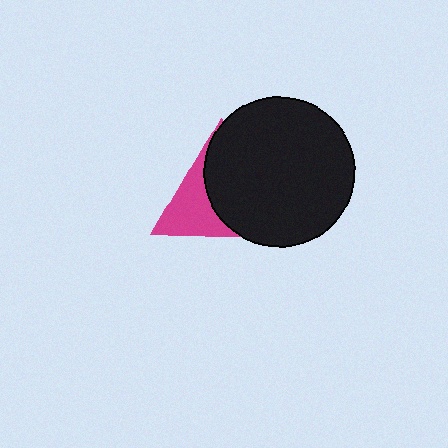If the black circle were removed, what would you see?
You would see the complete magenta triangle.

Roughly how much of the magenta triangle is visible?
A small part of it is visible (roughly 40%).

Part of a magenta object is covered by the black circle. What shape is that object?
It is a triangle.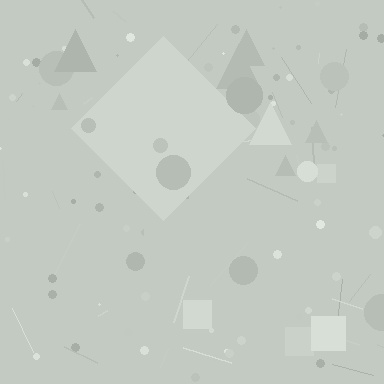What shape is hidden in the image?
A diamond is hidden in the image.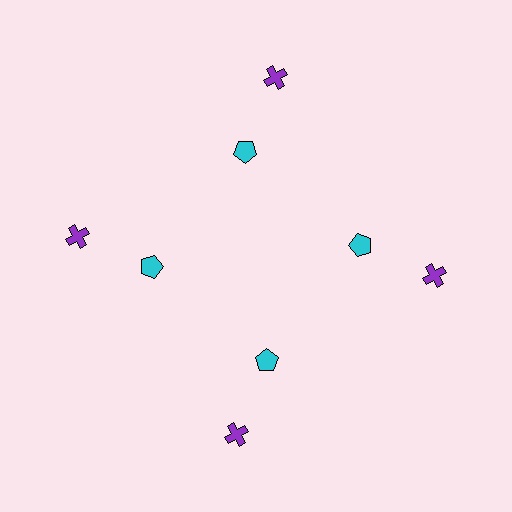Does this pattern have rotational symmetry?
Yes, this pattern has 4-fold rotational symmetry. It looks the same after rotating 90 degrees around the center.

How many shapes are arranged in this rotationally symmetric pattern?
There are 8 shapes, arranged in 4 groups of 2.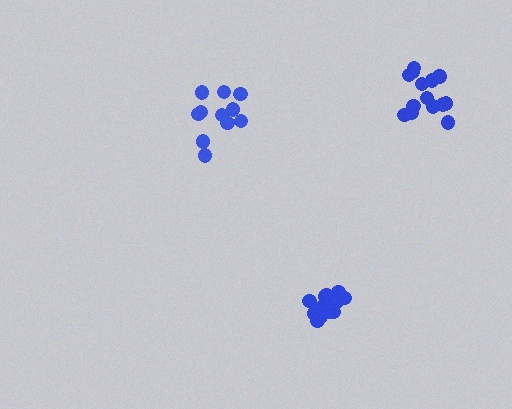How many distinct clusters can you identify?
There are 3 distinct clusters.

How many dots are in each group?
Group 1: 14 dots, Group 2: 11 dots, Group 3: 14 dots (39 total).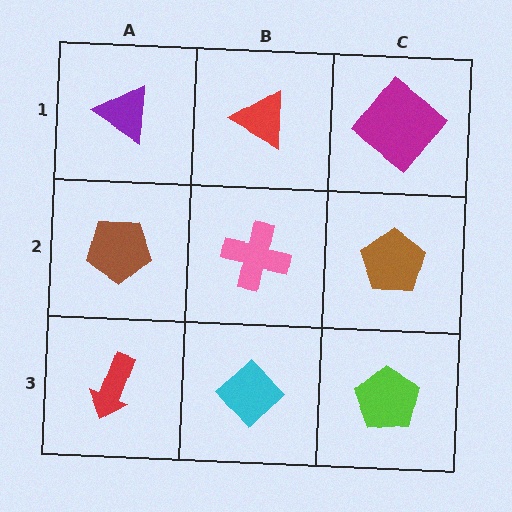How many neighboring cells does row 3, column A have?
2.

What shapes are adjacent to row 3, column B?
A pink cross (row 2, column B), a red arrow (row 3, column A), a lime pentagon (row 3, column C).